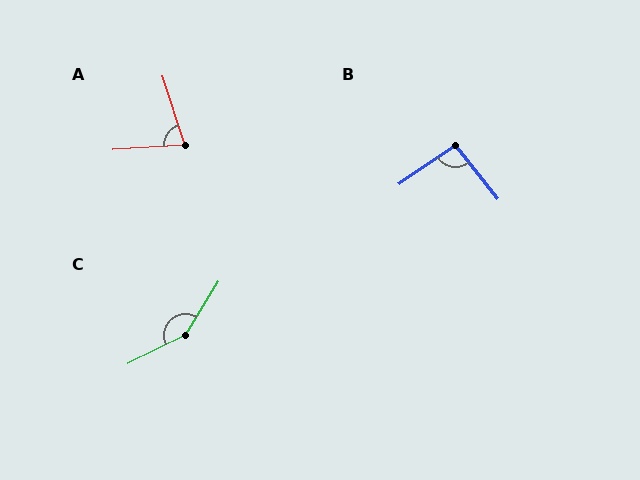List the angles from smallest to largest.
A (75°), B (95°), C (147°).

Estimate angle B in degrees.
Approximately 95 degrees.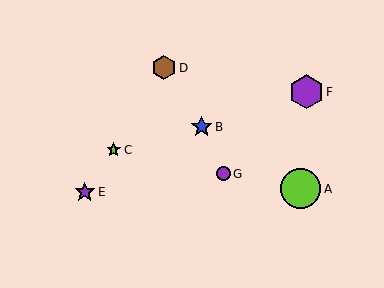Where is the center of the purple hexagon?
The center of the purple hexagon is at (306, 92).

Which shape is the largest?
The lime circle (labeled A) is the largest.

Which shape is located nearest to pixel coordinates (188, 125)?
The blue star (labeled B) at (202, 127) is nearest to that location.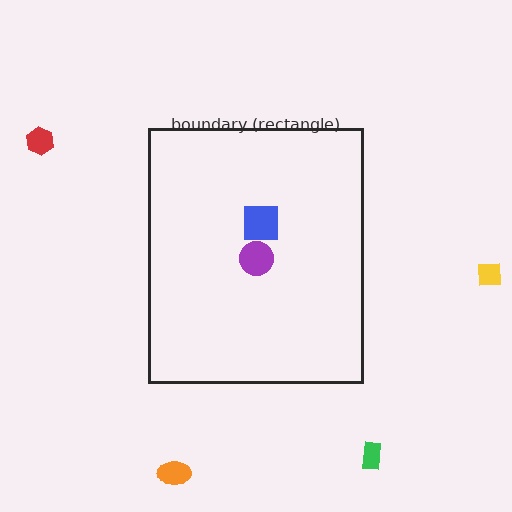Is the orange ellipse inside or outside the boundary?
Outside.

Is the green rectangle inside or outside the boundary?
Outside.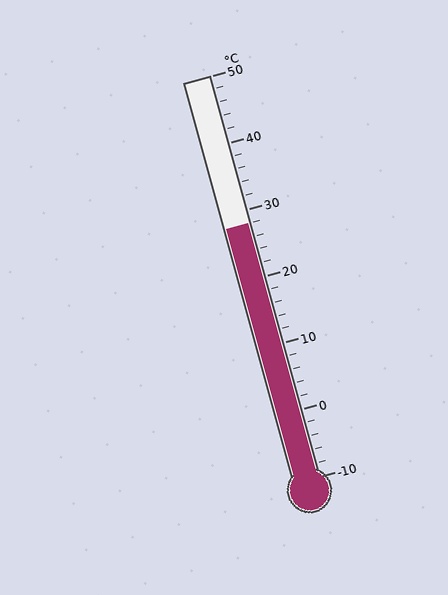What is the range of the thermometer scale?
The thermometer scale ranges from -10°C to 50°C.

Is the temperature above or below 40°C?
The temperature is below 40°C.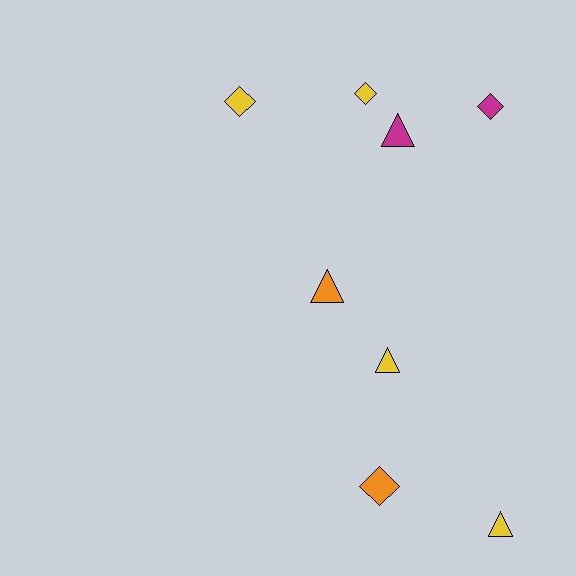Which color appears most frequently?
Yellow, with 4 objects.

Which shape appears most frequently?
Triangle, with 4 objects.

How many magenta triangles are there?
There is 1 magenta triangle.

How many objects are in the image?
There are 8 objects.